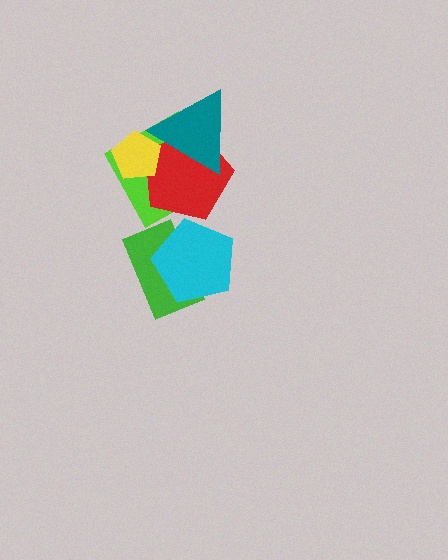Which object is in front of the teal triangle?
The yellow pentagon is in front of the teal triangle.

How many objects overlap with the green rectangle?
1 object overlaps with the green rectangle.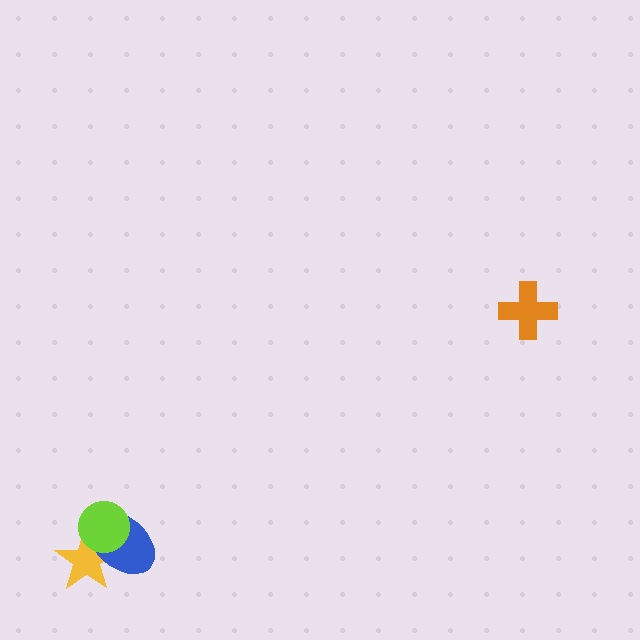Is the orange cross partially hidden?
No, no other shape covers it.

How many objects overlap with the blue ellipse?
2 objects overlap with the blue ellipse.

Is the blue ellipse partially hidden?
Yes, it is partially covered by another shape.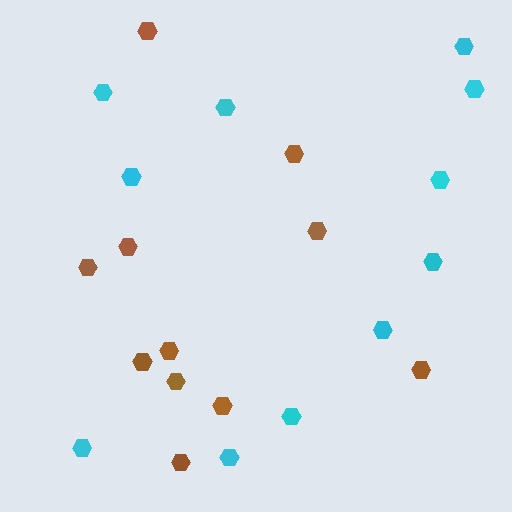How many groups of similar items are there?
There are 2 groups: one group of brown hexagons (11) and one group of cyan hexagons (11).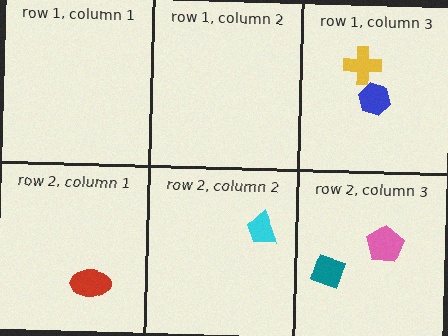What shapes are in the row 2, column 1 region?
The red ellipse.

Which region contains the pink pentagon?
The row 2, column 3 region.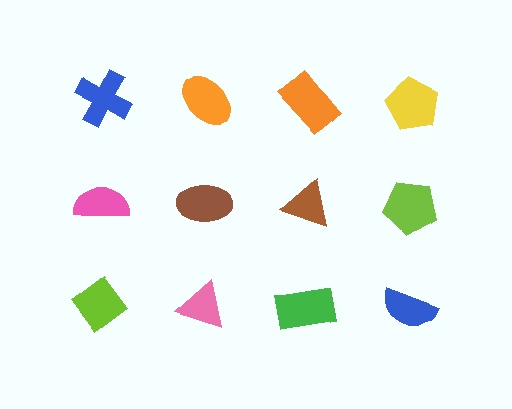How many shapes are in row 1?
4 shapes.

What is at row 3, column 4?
A blue semicircle.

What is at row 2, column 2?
A brown ellipse.